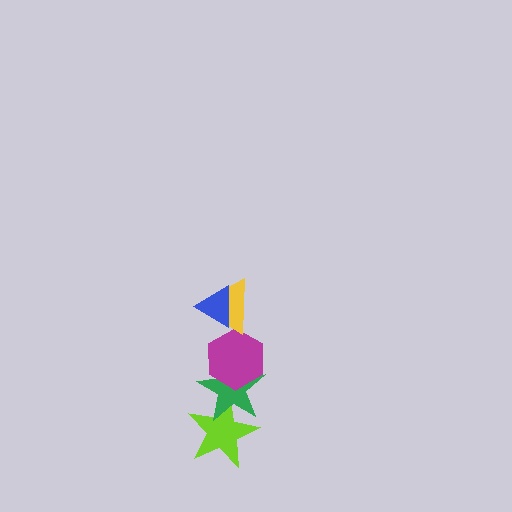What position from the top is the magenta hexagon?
The magenta hexagon is 3rd from the top.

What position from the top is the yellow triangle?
The yellow triangle is 2nd from the top.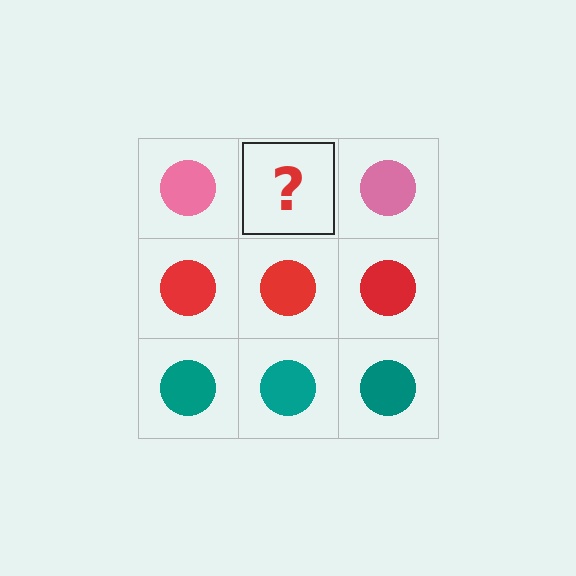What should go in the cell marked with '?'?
The missing cell should contain a pink circle.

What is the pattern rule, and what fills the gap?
The rule is that each row has a consistent color. The gap should be filled with a pink circle.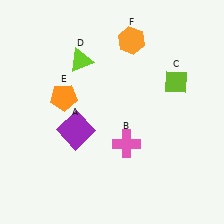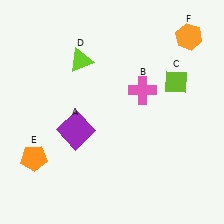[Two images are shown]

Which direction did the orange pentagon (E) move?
The orange pentagon (E) moved down.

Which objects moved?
The objects that moved are: the pink cross (B), the orange pentagon (E), the orange hexagon (F).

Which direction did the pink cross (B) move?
The pink cross (B) moved up.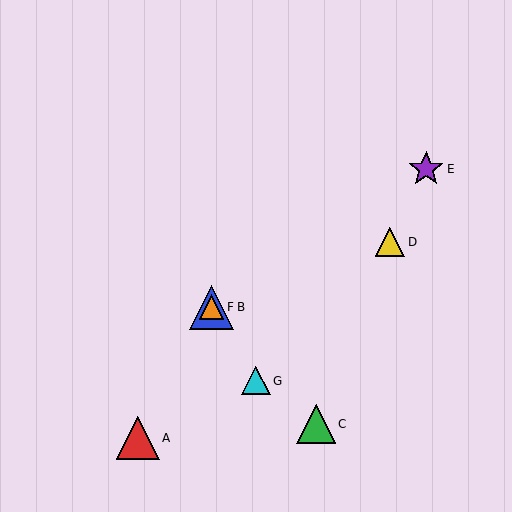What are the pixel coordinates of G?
Object G is at (256, 381).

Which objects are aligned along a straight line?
Objects B, D, F are aligned along a straight line.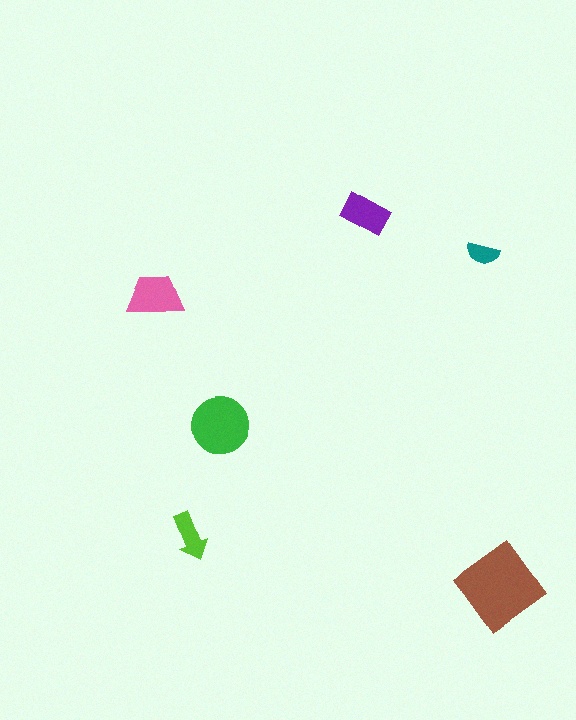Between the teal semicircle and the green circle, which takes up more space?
The green circle.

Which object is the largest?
The brown diamond.